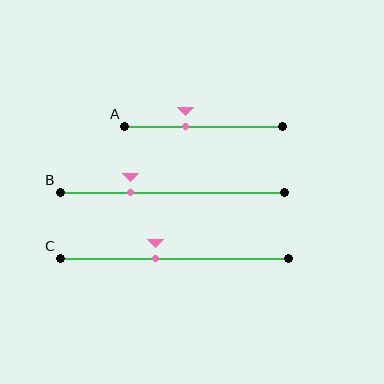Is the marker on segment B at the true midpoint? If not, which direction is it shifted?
No, the marker on segment B is shifted to the left by about 19% of the segment length.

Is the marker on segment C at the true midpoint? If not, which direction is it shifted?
No, the marker on segment C is shifted to the left by about 8% of the segment length.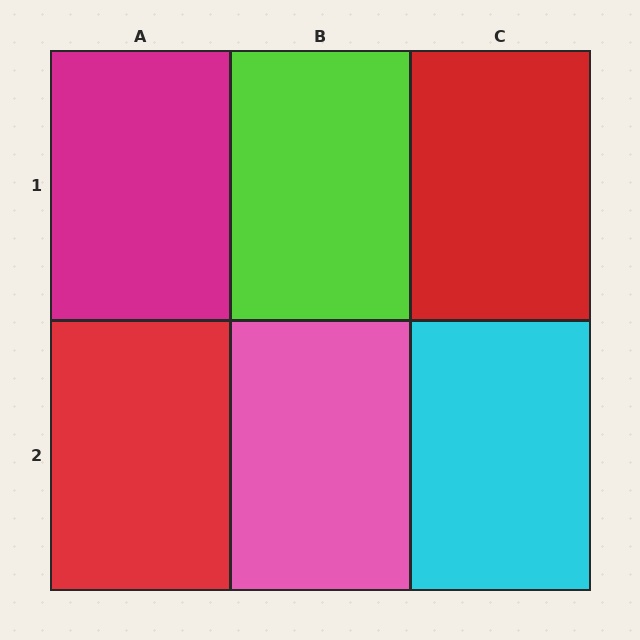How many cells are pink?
1 cell is pink.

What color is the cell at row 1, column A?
Magenta.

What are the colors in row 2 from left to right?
Red, pink, cyan.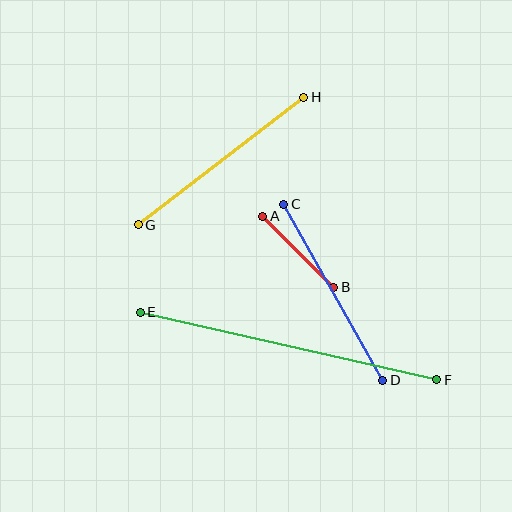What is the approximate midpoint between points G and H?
The midpoint is at approximately (221, 161) pixels.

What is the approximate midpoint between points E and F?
The midpoint is at approximately (288, 346) pixels.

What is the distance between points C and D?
The distance is approximately 202 pixels.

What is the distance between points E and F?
The distance is approximately 304 pixels.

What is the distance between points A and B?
The distance is approximately 100 pixels.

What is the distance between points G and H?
The distance is approximately 209 pixels.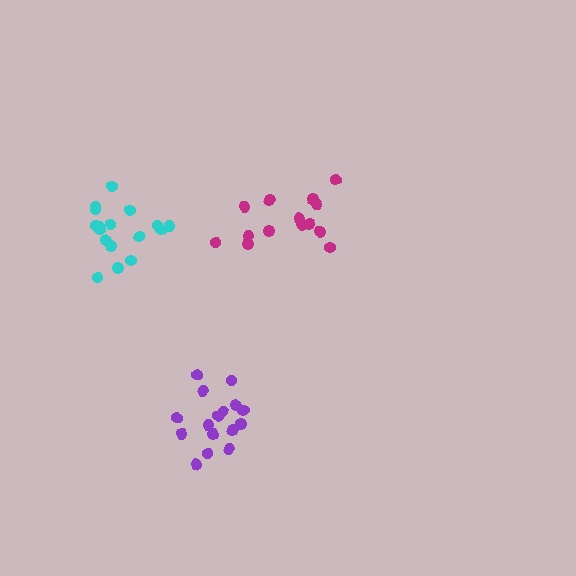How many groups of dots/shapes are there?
There are 3 groups.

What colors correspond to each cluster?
The clusters are colored: cyan, magenta, purple.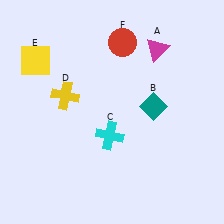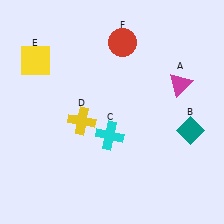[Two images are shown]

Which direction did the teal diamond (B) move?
The teal diamond (B) moved right.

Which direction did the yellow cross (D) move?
The yellow cross (D) moved down.